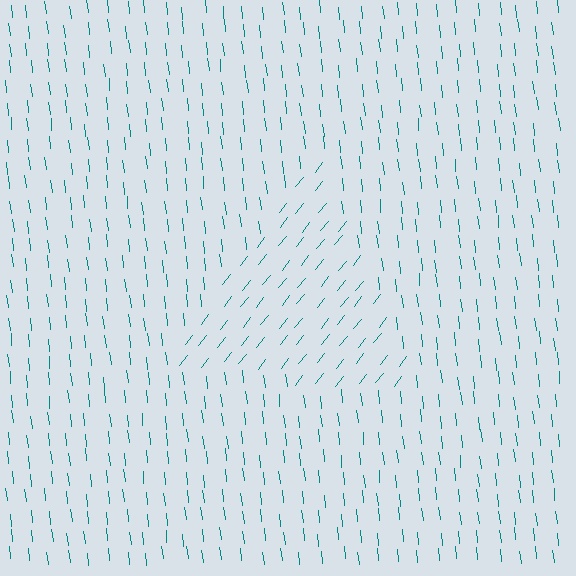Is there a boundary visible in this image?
Yes, there is a texture boundary formed by a change in line orientation.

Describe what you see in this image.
The image is filled with small teal line segments. A triangle region in the image has lines oriented differently from the surrounding lines, creating a visible texture boundary.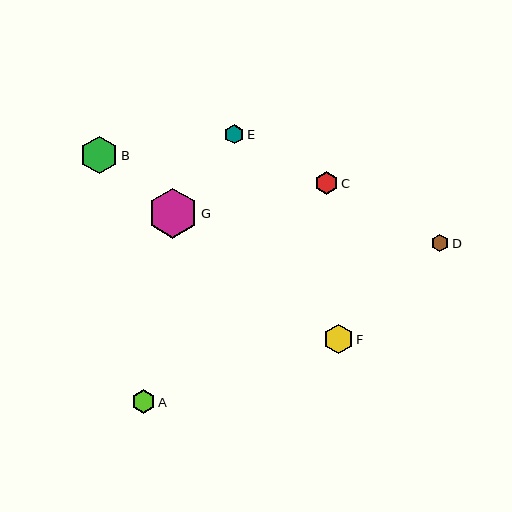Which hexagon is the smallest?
Hexagon D is the smallest with a size of approximately 17 pixels.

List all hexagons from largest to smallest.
From largest to smallest: G, B, F, A, C, E, D.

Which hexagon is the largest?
Hexagon G is the largest with a size of approximately 50 pixels.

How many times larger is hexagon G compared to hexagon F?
Hexagon G is approximately 1.7 times the size of hexagon F.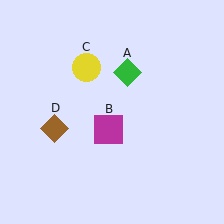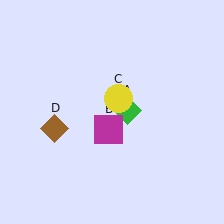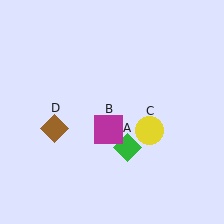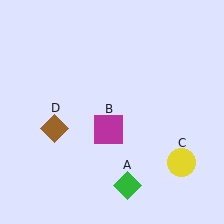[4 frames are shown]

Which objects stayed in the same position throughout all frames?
Magenta square (object B) and brown diamond (object D) remained stationary.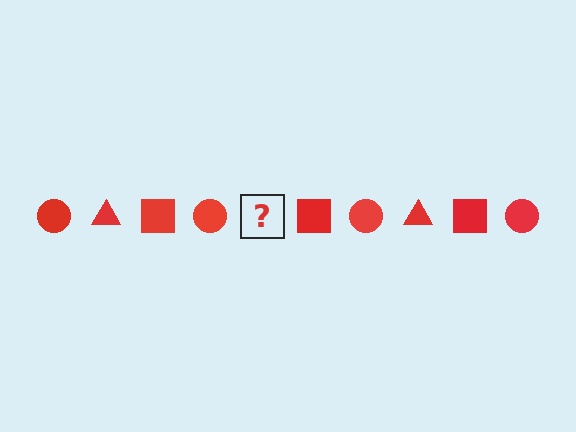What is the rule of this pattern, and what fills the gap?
The rule is that the pattern cycles through circle, triangle, square shapes in red. The gap should be filled with a red triangle.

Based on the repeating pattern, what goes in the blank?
The blank should be a red triangle.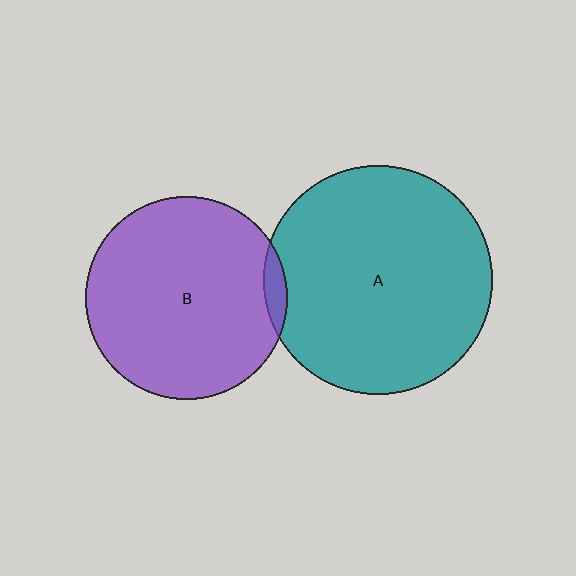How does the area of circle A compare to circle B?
Approximately 1.3 times.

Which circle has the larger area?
Circle A (teal).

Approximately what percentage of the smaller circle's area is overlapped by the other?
Approximately 5%.